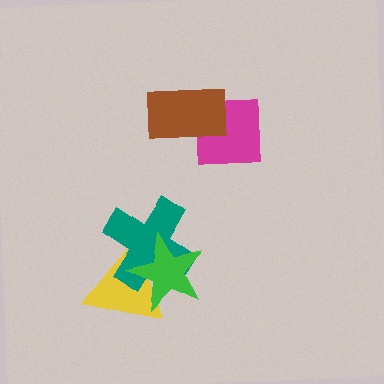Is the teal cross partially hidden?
Yes, it is partially covered by another shape.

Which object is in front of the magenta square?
The brown rectangle is in front of the magenta square.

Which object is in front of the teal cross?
The green star is in front of the teal cross.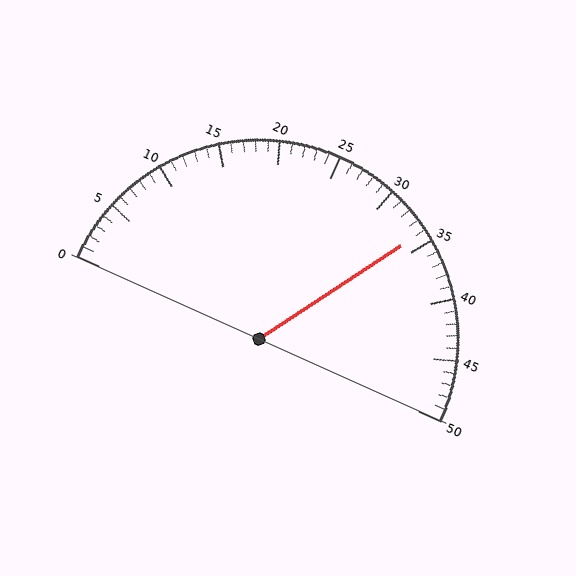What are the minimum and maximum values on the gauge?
The gauge ranges from 0 to 50.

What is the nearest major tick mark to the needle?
The nearest major tick mark is 35.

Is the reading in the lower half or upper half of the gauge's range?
The reading is in the upper half of the range (0 to 50).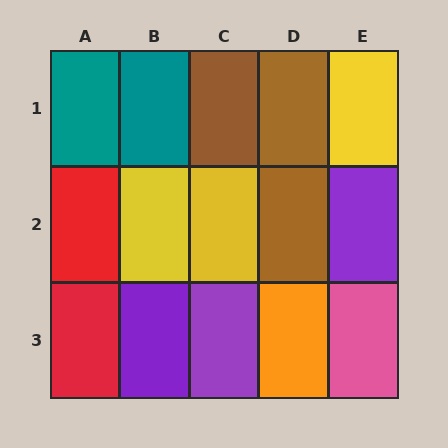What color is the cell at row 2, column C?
Yellow.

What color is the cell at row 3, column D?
Orange.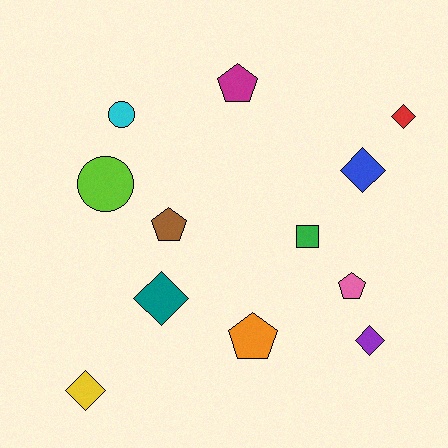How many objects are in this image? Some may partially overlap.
There are 12 objects.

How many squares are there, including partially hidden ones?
There is 1 square.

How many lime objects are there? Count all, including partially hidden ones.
There is 1 lime object.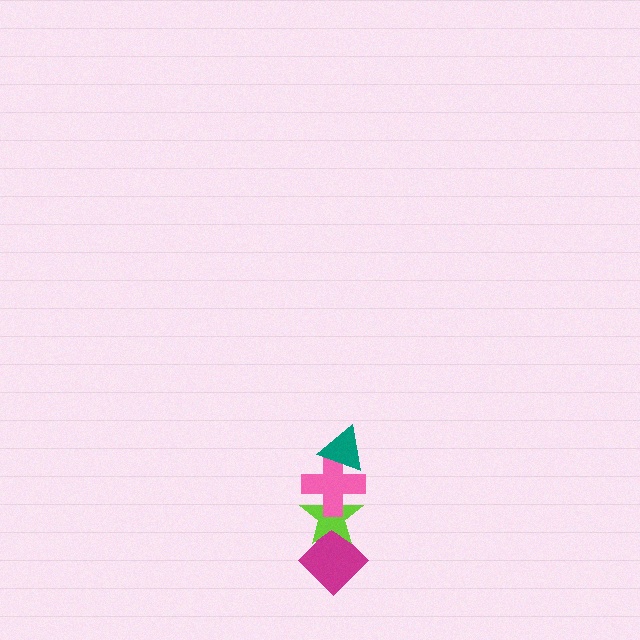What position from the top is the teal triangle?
The teal triangle is 1st from the top.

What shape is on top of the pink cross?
The teal triangle is on top of the pink cross.